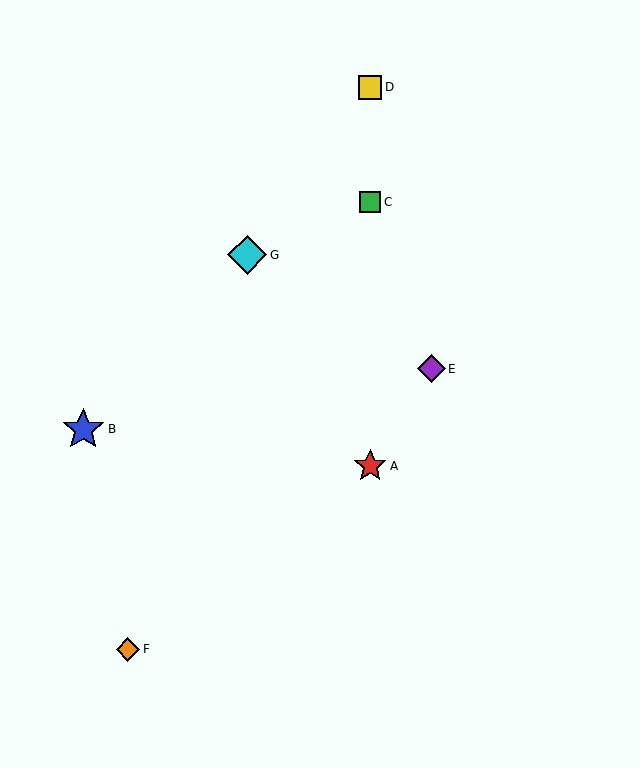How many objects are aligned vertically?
3 objects (A, C, D) are aligned vertically.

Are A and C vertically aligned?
Yes, both are at x≈370.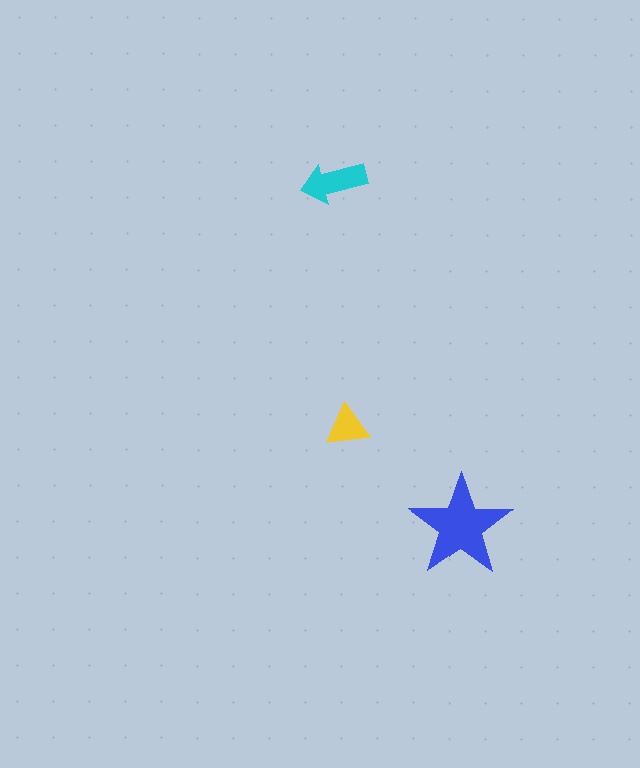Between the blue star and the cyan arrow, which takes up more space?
The blue star.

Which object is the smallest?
The yellow triangle.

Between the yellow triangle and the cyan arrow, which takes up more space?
The cyan arrow.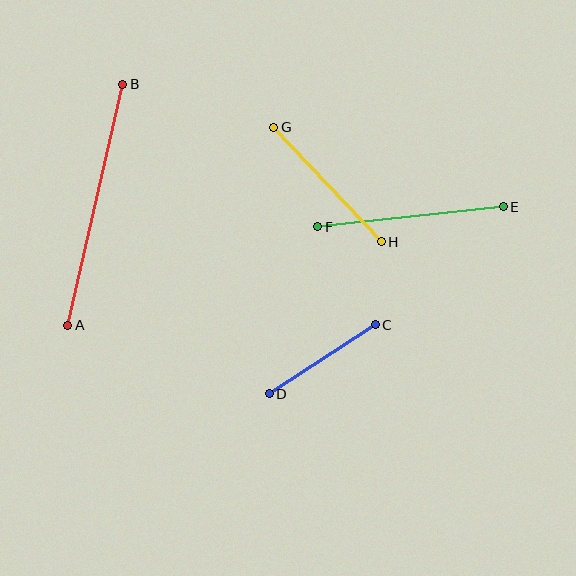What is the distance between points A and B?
The distance is approximately 247 pixels.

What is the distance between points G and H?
The distance is approximately 157 pixels.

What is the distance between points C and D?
The distance is approximately 127 pixels.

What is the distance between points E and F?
The distance is approximately 187 pixels.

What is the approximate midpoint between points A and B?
The midpoint is at approximately (95, 205) pixels.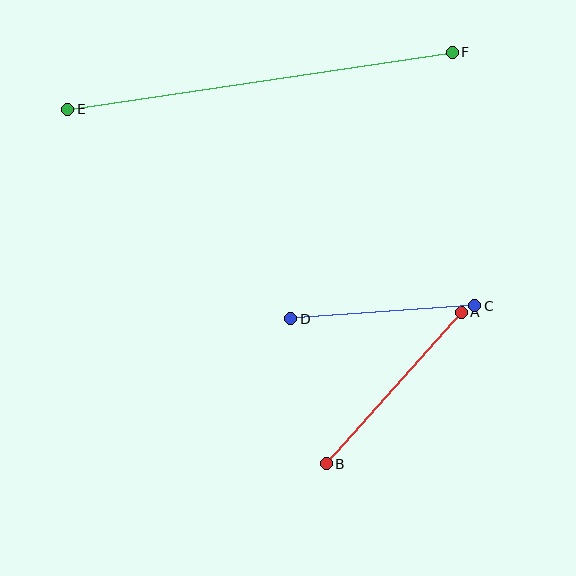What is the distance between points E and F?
The distance is approximately 389 pixels.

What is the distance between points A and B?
The distance is approximately 203 pixels.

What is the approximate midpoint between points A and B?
The midpoint is at approximately (394, 388) pixels.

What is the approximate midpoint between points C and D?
The midpoint is at approximately (383, 312) pixels.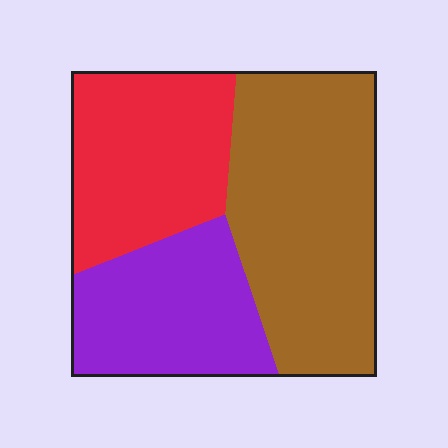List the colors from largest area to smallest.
From largest to smallest: brown, red, purple.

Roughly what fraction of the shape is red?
Red covers around 30% of the shape.